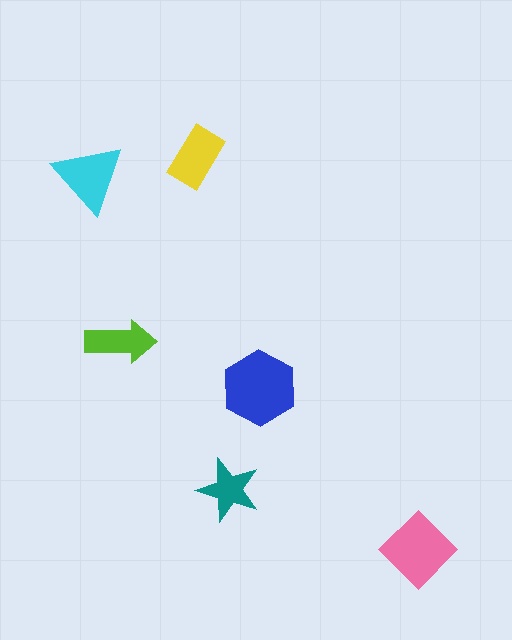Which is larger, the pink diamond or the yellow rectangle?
The pink diamond.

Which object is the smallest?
The teal star.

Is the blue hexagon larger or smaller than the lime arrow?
Larger.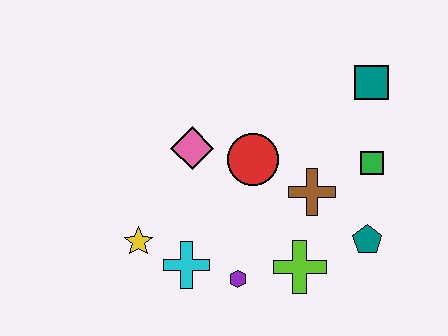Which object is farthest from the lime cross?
The teal square is farthest from the lime cross.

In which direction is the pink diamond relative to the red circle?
The pink diamond is to the left of the red circle.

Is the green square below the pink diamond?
Yes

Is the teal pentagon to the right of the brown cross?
Yes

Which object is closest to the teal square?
The green square is closest to the teal square.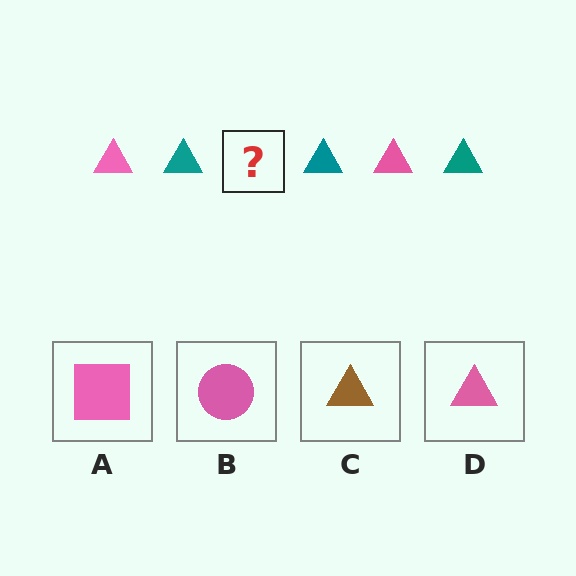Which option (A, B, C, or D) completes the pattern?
D.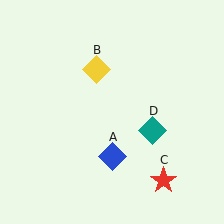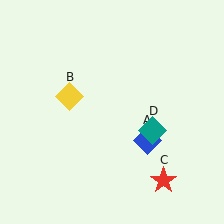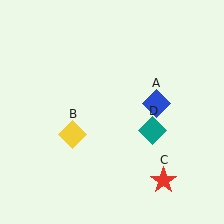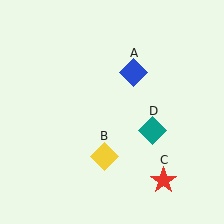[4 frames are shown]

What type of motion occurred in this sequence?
The blue diamond (object A), yellow diamond (object B) rotated counterclockwise around the center of the scene.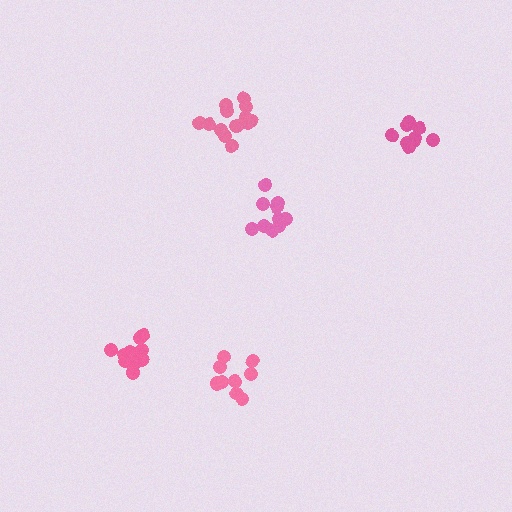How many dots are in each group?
Group 1: 10 dots, Group 2: 9 dots, Group 3: 9 dots, Group 4: 12 dots, Group 5: 13 dots (53 total).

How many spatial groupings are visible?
There are 5 spatial groupings.